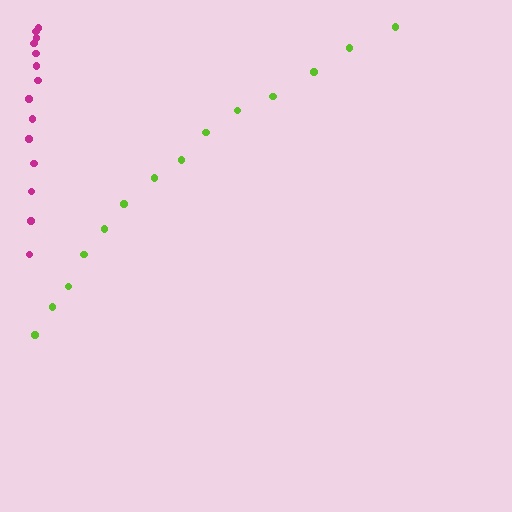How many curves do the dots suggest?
There are 2 distinct paths.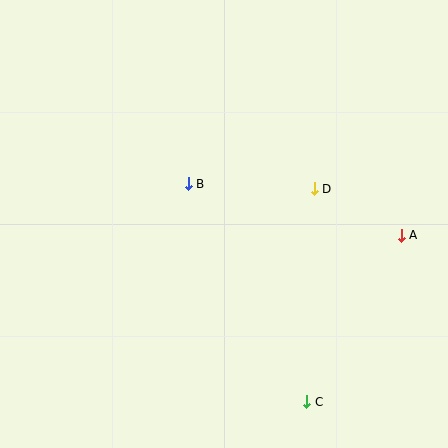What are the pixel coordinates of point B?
Point B is at (188, 184).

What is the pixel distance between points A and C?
The distance between A and C is 192 pixels.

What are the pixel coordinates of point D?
Point D is at (314, 189).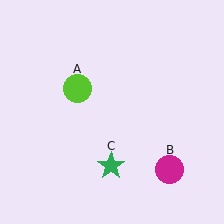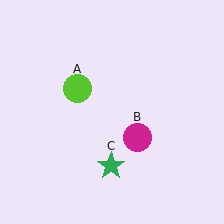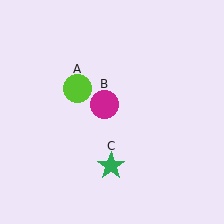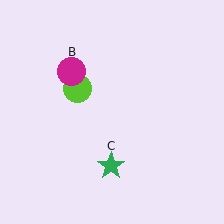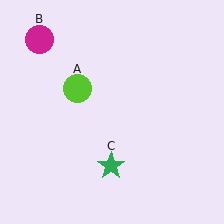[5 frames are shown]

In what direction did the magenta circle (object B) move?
The magenta circle (object B) moved up and to the left.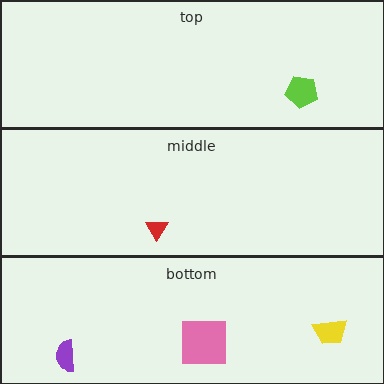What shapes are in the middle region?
The red triangle.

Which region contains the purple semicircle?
The bottom region.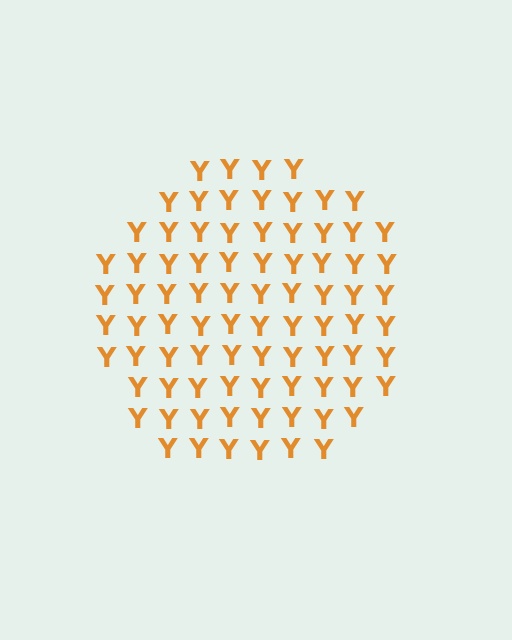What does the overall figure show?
The overall figure shows a circle.